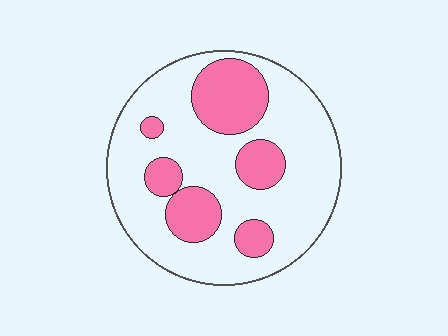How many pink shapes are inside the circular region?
6.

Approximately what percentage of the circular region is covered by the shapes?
Approximately 30%.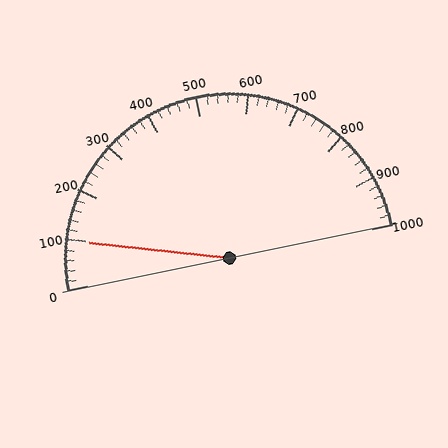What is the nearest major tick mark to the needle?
The nearest major tick mark is 100.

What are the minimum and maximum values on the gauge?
The gauge ranges from 0 to 1000.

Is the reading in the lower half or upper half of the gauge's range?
The reading is in the lower half of the range (0 to 1000).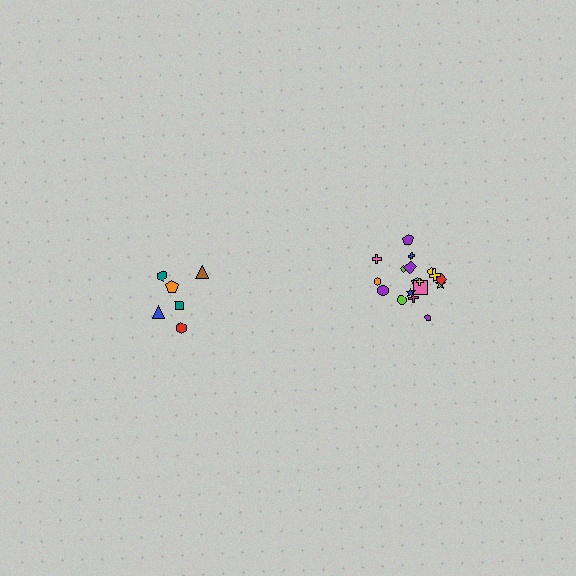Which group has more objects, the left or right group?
The right group.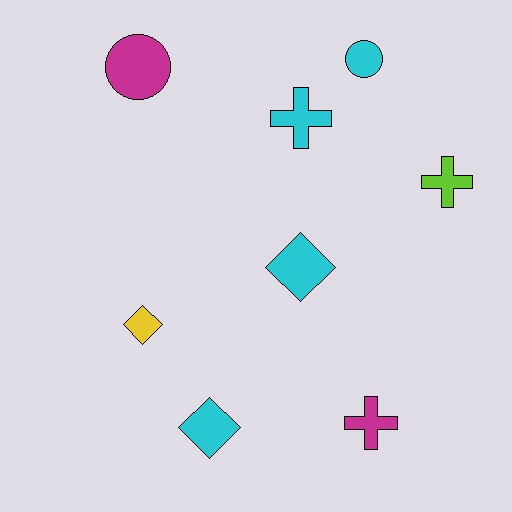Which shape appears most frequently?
Diamond, with 3 objects.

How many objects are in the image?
There are 8 objects.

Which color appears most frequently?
Cyan, with 4 objects.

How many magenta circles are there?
There is 1 magenta circle.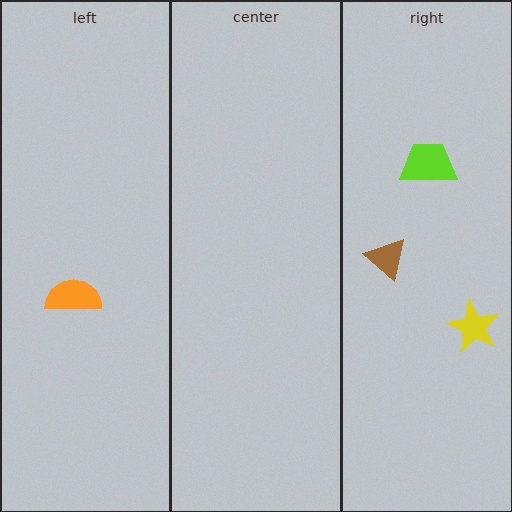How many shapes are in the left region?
1.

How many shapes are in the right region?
3.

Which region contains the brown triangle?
The right region.